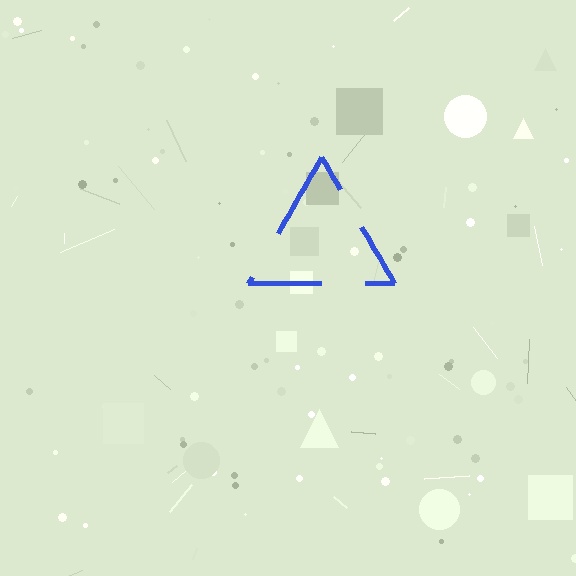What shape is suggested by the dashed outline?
The dashed outline suggests a triangle.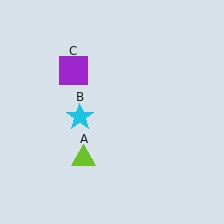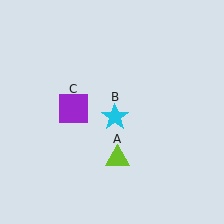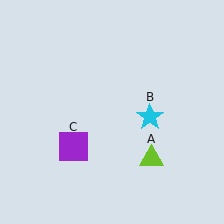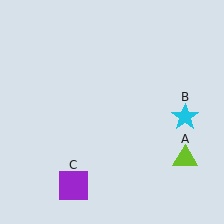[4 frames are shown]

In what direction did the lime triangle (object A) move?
The lime triangle (object A) moved right.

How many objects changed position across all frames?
3 objects changed position: lime triangle (object A), cyan star (object B), purple square (object C).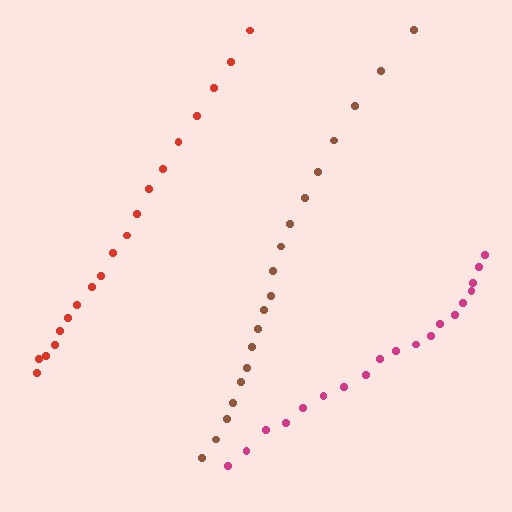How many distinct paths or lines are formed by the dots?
There are 3 distinct paths.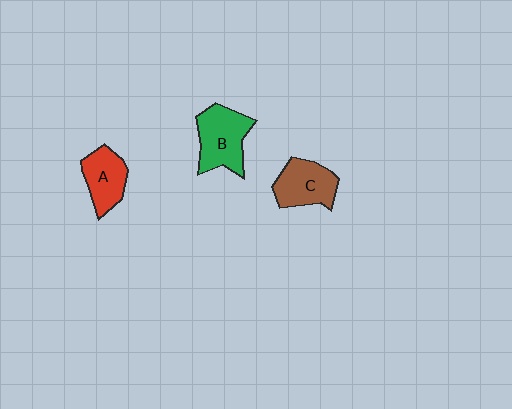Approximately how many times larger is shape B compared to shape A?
Approximately 1.3 times.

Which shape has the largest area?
Shape B (green).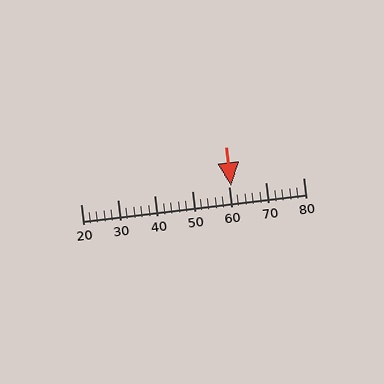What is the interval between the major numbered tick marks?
The major tick marks are spaced 10 units apart.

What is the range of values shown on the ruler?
The ruler shows values from 20 to 80.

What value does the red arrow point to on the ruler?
The red arrow points to approximately 61.